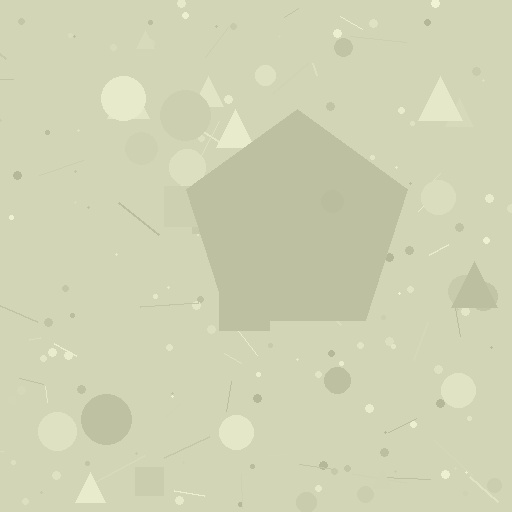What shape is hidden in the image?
A pentagon is hidden in the image.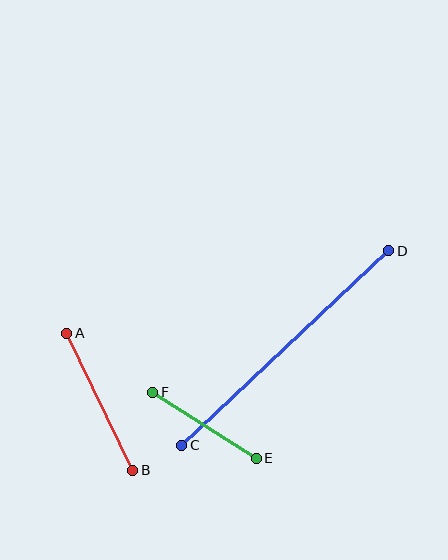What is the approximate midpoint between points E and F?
The midpoint is at approximately (204, 425) pixels.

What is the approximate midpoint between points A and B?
The midpoint is at approximately (100, 402) pixels.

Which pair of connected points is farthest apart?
Points C and D are farthest apart.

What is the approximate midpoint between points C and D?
The midpoint is at approximately (285, 348) pixels.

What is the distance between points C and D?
The distance is approximately 284 pixels.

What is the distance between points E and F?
The distance is approximately 123 pixels.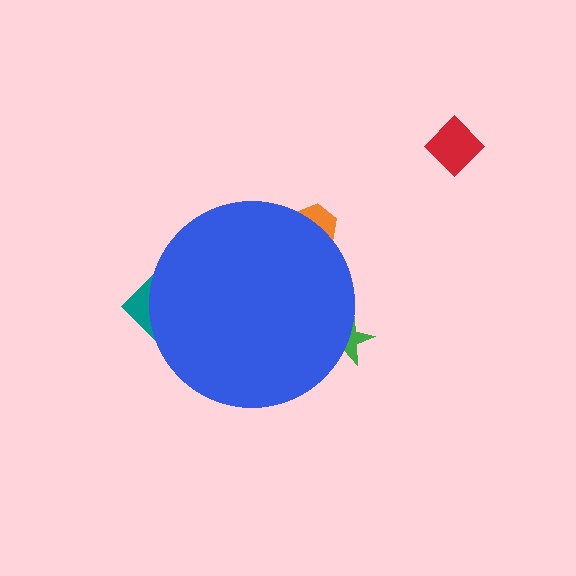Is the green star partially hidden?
Yes, the green star is partially hidden behind the blue circle.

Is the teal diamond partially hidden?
Yes, the teal diamond is partially hidden behind the blue circle.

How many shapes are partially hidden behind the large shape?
3 shapes are partially hidden.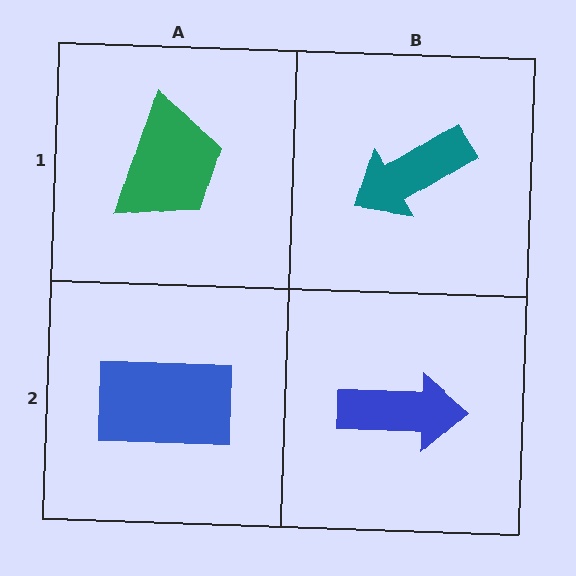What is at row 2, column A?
A blue rectangle.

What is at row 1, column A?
A green trapezoid.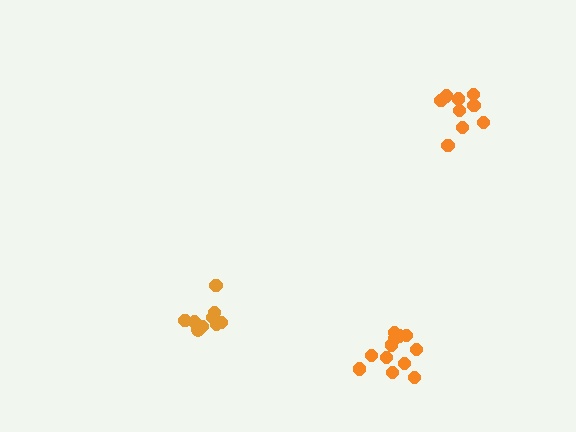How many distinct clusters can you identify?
There are 3 distinct clusters.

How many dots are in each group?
Group 1: 9 dots, Group 2: 9 dots, Group 3: 12 dots (30 total).